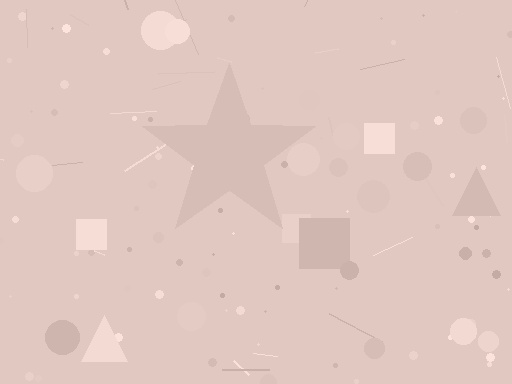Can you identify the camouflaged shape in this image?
The camouflaged shape is a star.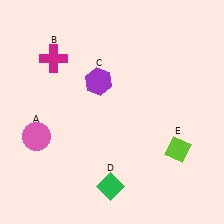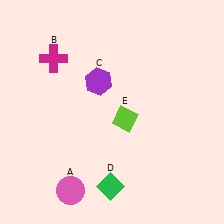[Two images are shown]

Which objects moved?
The objects that moved are: the pink circle (A), the lime diamond (E).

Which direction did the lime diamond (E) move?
The lime diamond (E) moved left.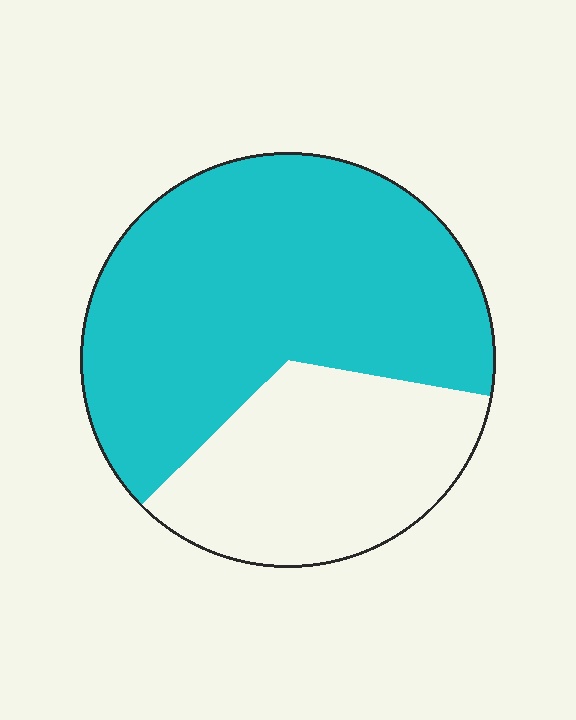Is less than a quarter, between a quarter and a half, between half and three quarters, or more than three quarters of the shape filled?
Between half and three quarters.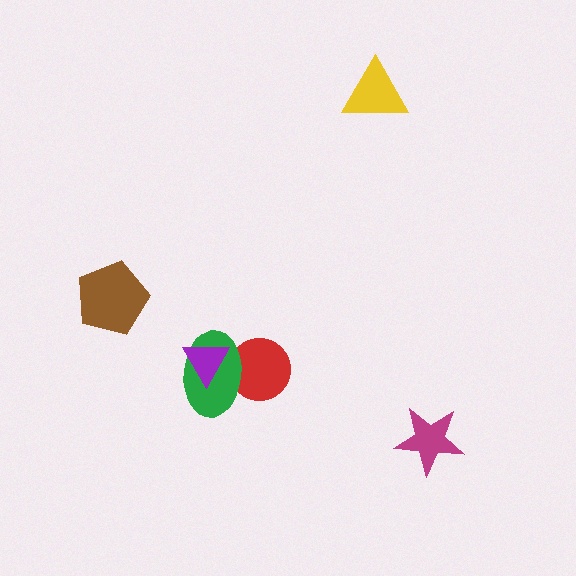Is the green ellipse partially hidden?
Yes, it is partially covered by another shape.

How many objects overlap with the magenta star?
0 objects overlap with the magenta star.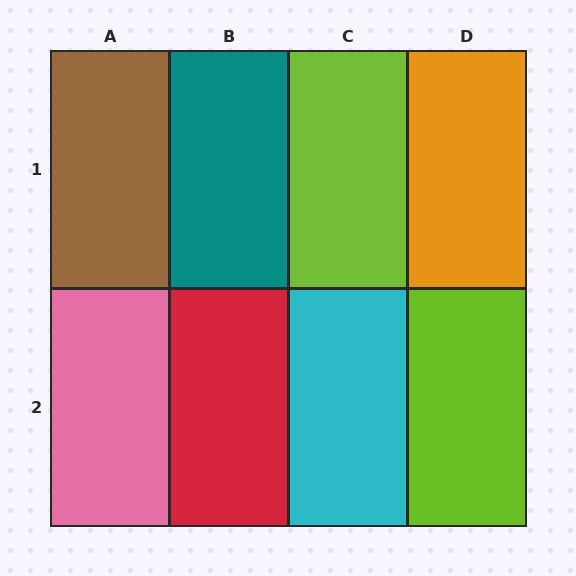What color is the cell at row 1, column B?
Teal.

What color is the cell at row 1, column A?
Brown.